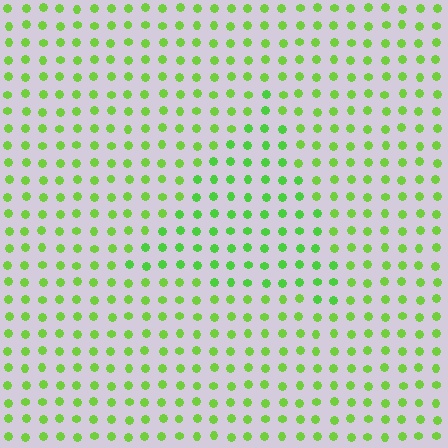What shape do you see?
I see a triangle.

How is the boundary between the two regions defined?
The boundary is defined purely by a slight shift in hue (about 17 degrees). Spacing, size, and orientation are identical on both sides.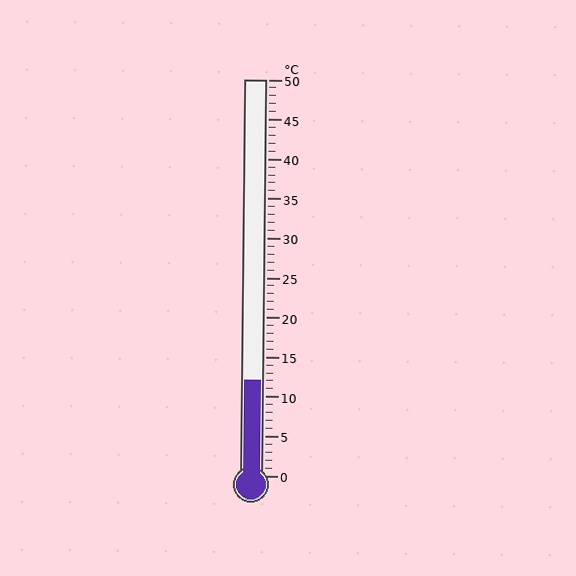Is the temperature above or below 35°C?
The temperature is below 35°C.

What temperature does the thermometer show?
The thermometer shows approximately 12°C.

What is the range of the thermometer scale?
The thermometer scale ranges from 0°C to 50°C.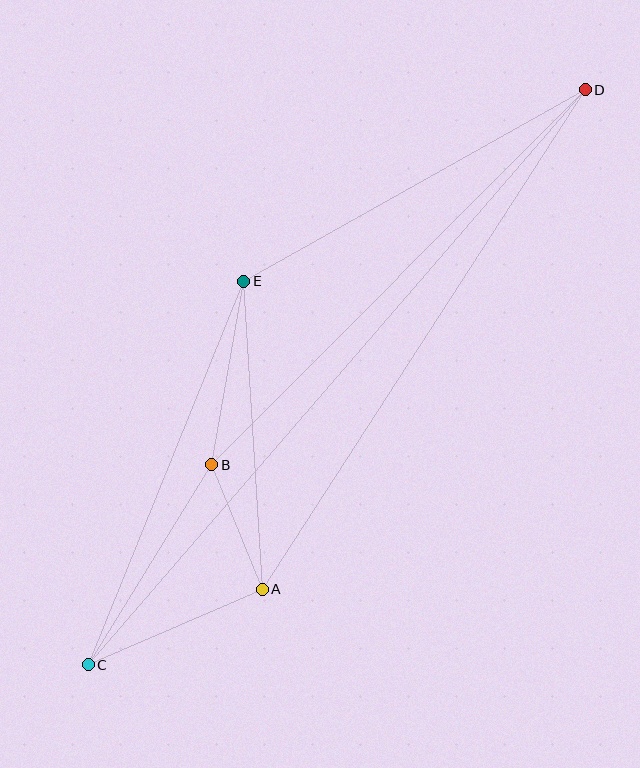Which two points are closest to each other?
Points A and B are closest to each other.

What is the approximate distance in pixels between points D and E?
The distance between D and E is approximately 391 pixels.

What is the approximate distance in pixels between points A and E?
The distance between A and E is approximately 309 pixels.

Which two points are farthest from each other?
Points C and D are farthest from each other.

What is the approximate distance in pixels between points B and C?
The distance between B and C is approximately 235 pixels.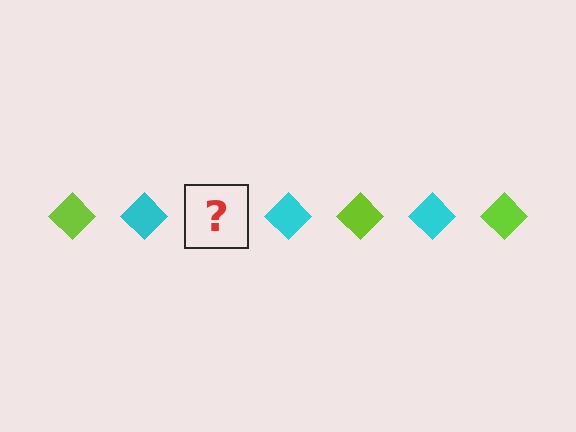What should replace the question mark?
The question mark should be replaced with a lime diamond.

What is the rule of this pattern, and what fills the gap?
The rule is that the pattern cycles through lime, cyan diamonds. The gap should be filled with a lime diamond.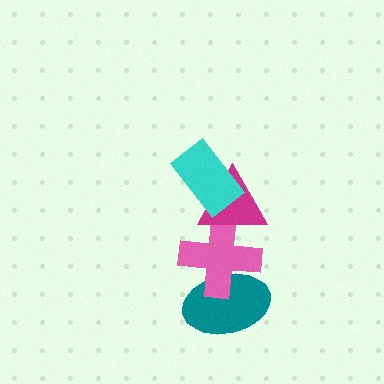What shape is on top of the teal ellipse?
The pink cross is on top of the teal ellipse.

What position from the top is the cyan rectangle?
The cyan rectangle is 1st from the top.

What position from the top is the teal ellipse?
The teal ellipse is 4th from the top.